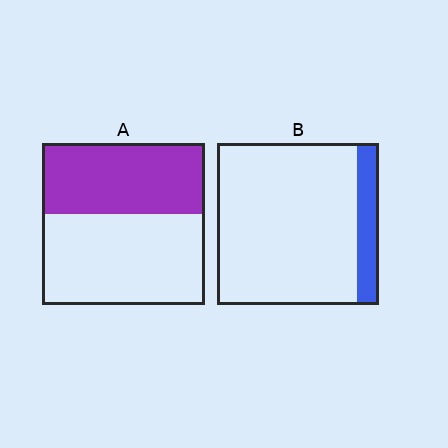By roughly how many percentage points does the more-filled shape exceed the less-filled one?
By roughly 30 percentage points (A over B).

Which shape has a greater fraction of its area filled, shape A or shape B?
Shape A.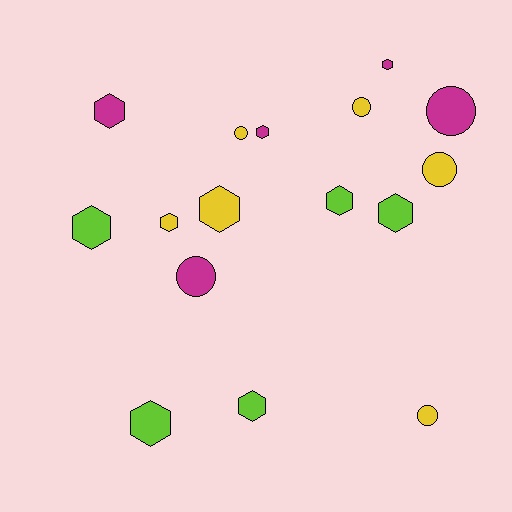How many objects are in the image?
There are 16 objects.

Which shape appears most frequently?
Hexagon, with 10 objects.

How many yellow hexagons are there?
There are 2 yellow hexagons.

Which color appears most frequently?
Yellow, with 6 objects.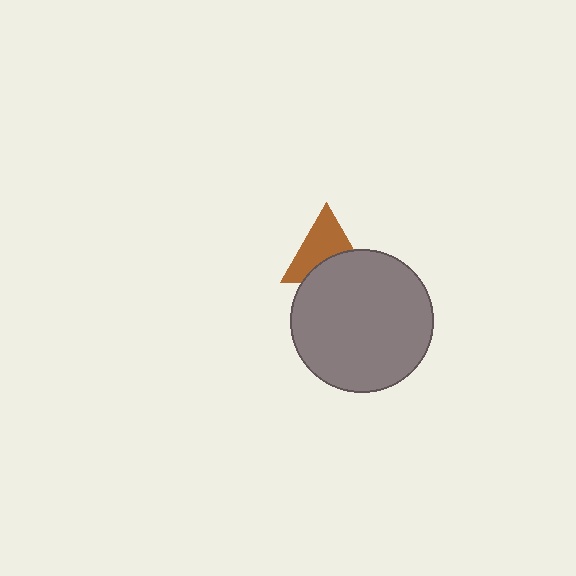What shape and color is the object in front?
The object in front is a gray circle.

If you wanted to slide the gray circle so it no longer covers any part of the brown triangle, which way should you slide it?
Slide it down — that is the most direct way to separate the two shapes.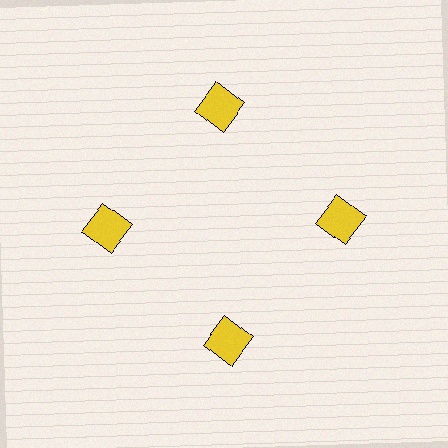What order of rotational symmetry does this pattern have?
This pattern has 4-fold rotational symmetry.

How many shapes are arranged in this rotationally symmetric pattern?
There are 4 shapes, arranged in 4 groups of 1.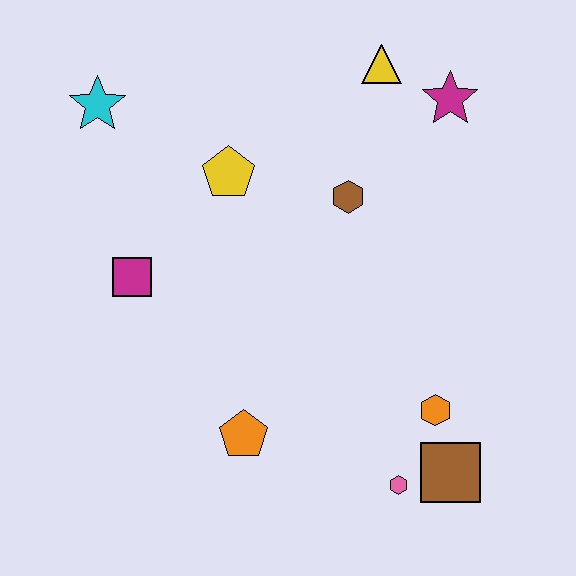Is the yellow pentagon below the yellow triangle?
Yes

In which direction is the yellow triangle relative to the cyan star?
The yellow triangle is to the right of the cyan star.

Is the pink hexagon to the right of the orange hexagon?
No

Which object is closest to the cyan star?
The yellow pentagon is closest to the cyan star.